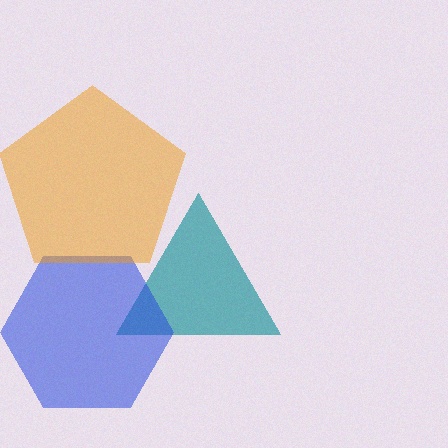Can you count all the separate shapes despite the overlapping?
Yes, there are 3 separate shapes.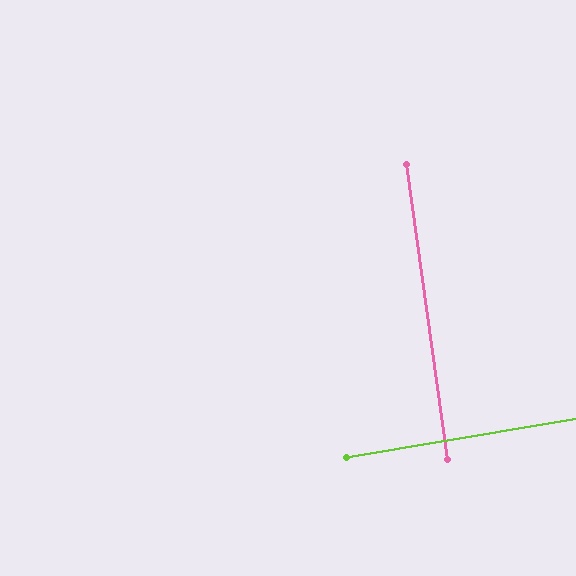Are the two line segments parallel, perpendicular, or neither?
Perpendicular — they meet at approximately 88°.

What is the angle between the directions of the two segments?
Approximately 88 degrees.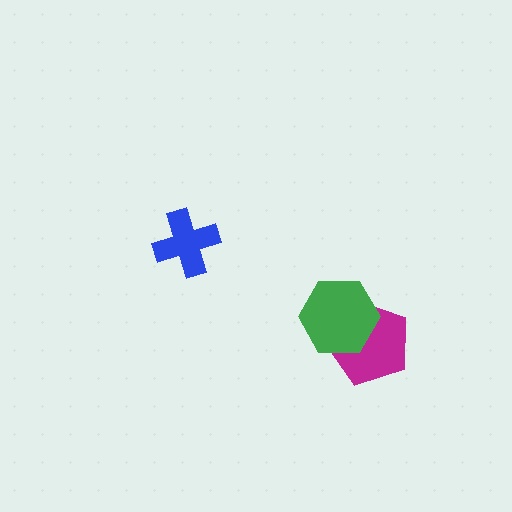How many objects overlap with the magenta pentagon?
1 object overlaps with the magenta pentagon.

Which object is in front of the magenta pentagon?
The green hexagon is in front of the magenta pentagon.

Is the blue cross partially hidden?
No, no other shape covers it.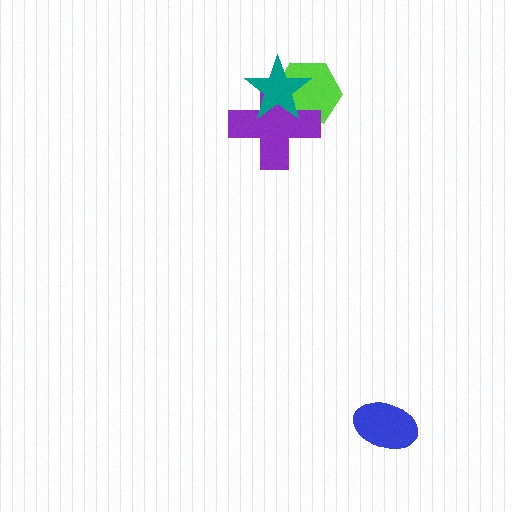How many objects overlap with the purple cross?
2 objects overlap with the purple cross.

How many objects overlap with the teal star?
2 objects overlap with the teal star.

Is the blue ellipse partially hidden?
No, no other shape covers it.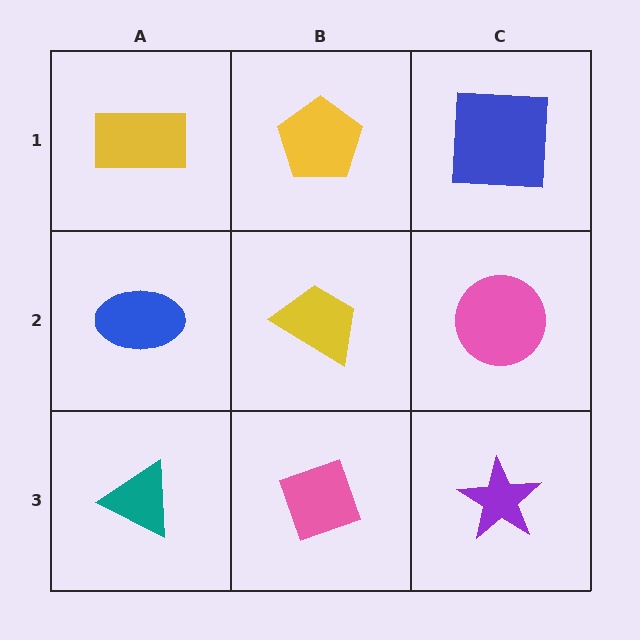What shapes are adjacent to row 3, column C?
A pink circle (row 2, column C), a pink diamond (row 3, column B).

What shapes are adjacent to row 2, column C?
A blue square (row 1, column C), a purple star (row 3, column C), a yellow trapezoid (row 2, column B).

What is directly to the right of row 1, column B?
A blue square.